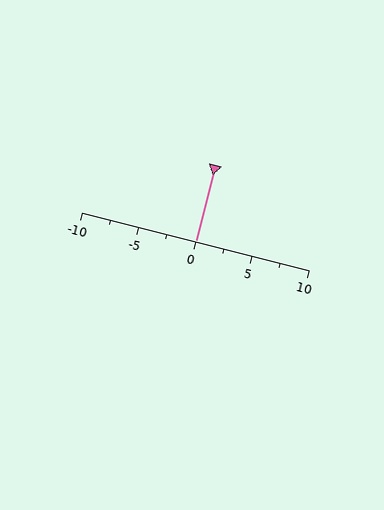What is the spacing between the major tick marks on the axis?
The major ticks are spaced 5 apart.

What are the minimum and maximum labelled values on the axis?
The axis runs from -10 to 10.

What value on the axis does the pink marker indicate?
The marker indicates approximately 0.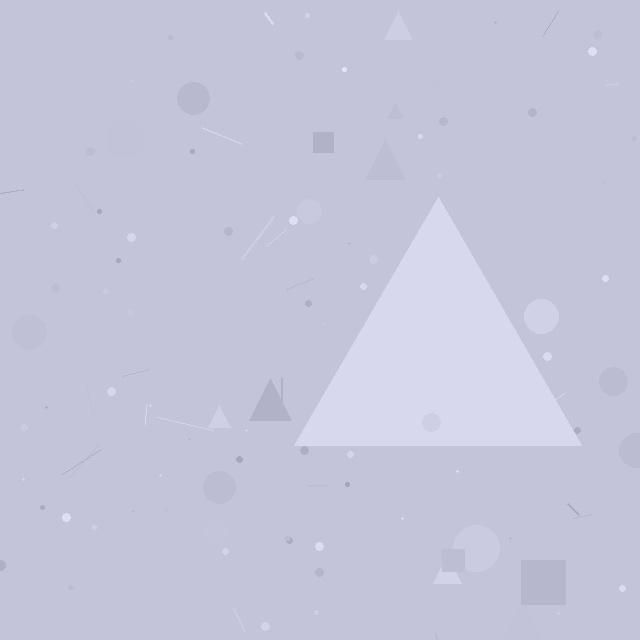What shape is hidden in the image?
A triangle is hidden in the image.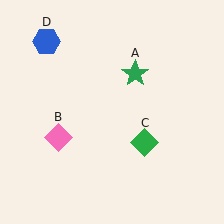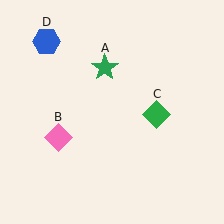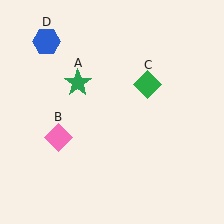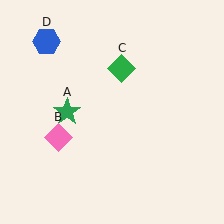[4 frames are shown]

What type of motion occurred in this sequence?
The green star (object A), green diamond (object C) rotated counterclockwise around the center of the scene.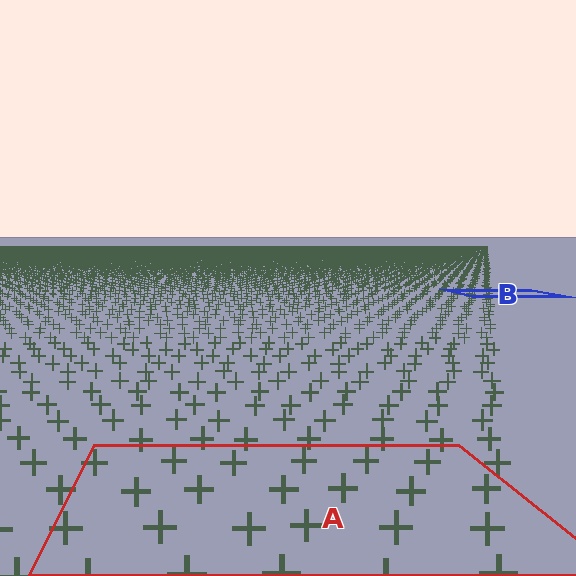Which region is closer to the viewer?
Region A is closer. The texture elements there are larger and more spread out.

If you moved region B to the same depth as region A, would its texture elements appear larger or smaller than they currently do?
They would appear larger. At a closer depth, the same texture elements are projected at a bigger on-screen size.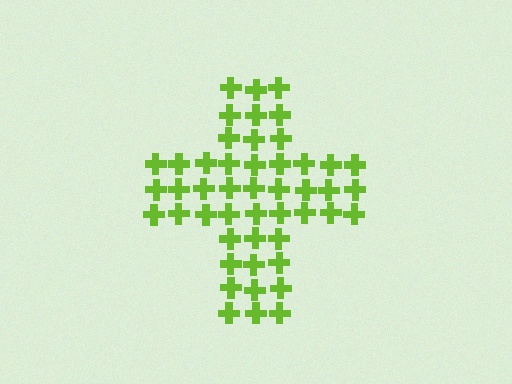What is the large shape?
The large shape is a cross.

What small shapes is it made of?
It is made of small crosses.